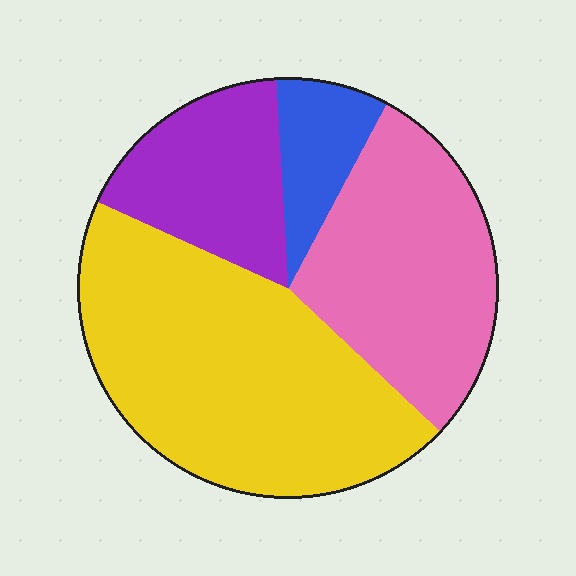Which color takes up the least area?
Blue, at roughly 10%.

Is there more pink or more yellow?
Yellow.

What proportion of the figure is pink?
Pink covers 29% of the figure.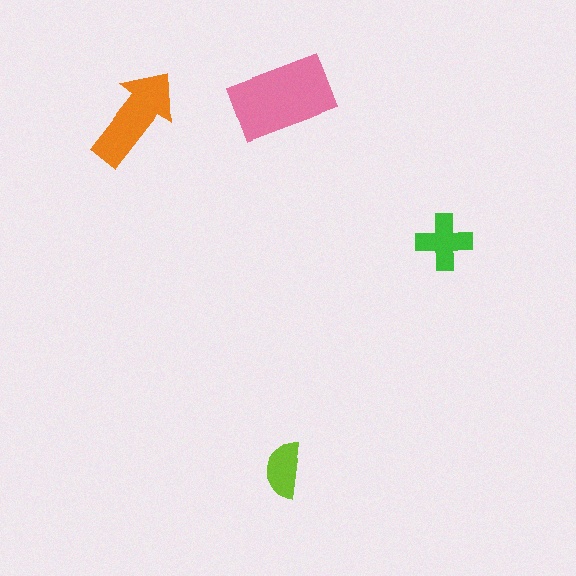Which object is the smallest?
The lime semicircle.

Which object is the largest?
The pink rectangle.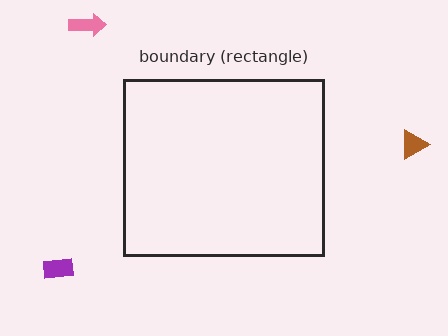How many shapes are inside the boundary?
0 inside, 3 outside.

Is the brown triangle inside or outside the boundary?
Outside.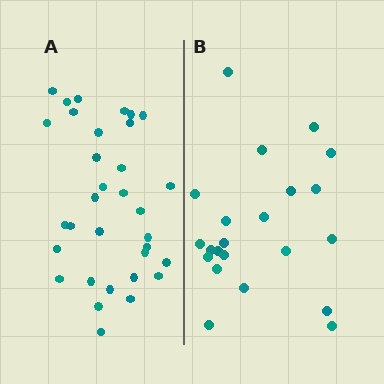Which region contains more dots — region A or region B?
Region A (the left region) has more dots.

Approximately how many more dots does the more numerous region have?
Region A has roughly 12 or so more dots than region B.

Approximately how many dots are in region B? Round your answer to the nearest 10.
About 20 dots. (The exact count is 22, which rounds to 20.)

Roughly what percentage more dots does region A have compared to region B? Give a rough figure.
About 50% more.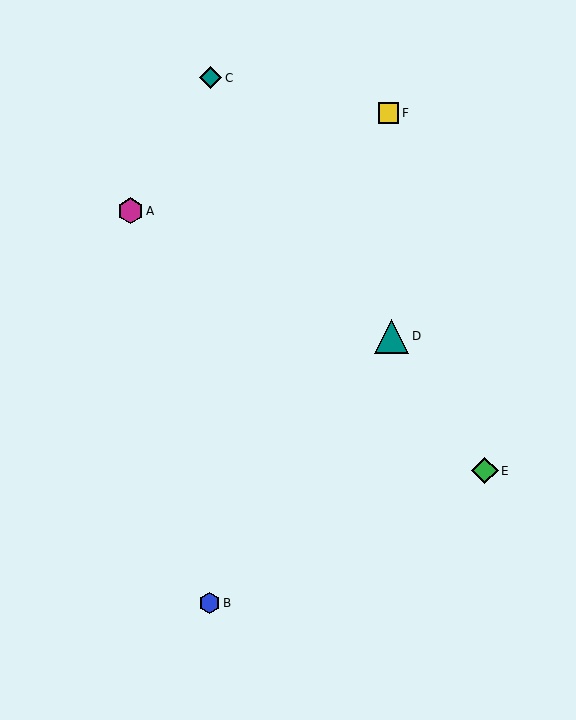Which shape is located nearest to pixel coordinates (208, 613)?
The blue hexagon (labeled B) at (209, 603) is nearest to that location.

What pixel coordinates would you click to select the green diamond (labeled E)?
Click at (485, 471) to select the green diamond E.